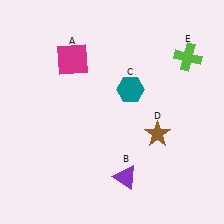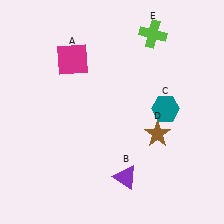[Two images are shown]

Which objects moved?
The objects that moved are: the teal hexagon (C), the lime cross (E).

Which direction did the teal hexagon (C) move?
The teal hexagon (C) moved right.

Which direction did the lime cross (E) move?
The lime cross (E) moved left.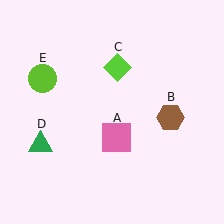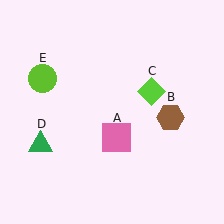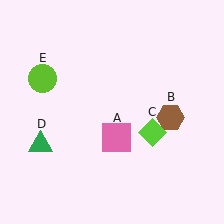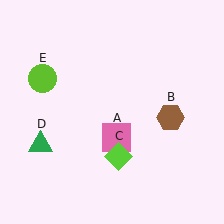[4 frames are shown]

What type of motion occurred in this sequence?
The lime diamond (object C) rotated clockwise around the center of the scene.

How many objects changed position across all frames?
1 object changed position: lime diamond (object C).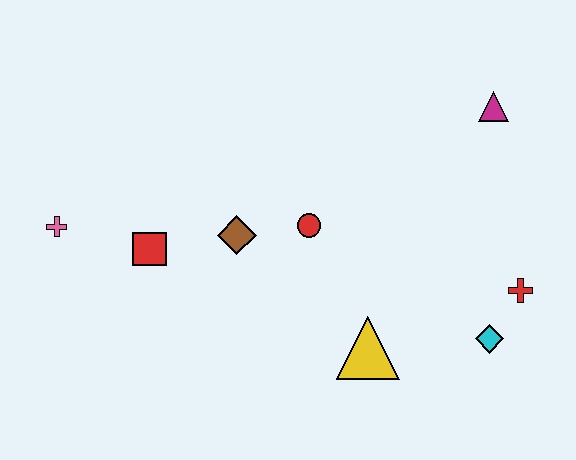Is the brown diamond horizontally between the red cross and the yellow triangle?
No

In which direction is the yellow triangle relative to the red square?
The yellow triangle is to the right of the red square.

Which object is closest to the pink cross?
The red square is closest to the pink cross.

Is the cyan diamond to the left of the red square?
No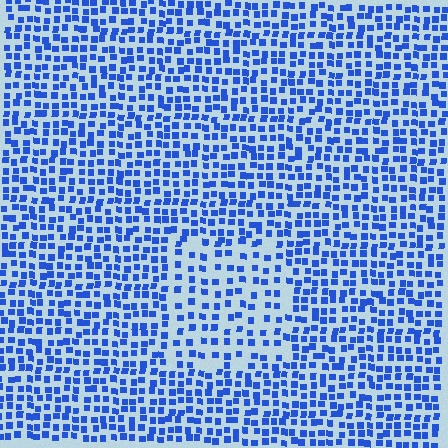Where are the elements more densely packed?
The elements are more densely packed outside the rectangle boundary.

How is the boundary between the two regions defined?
The boundary is defined by a change in element density (approximately 1.7x ratio). All elements are the same color, size, and shape.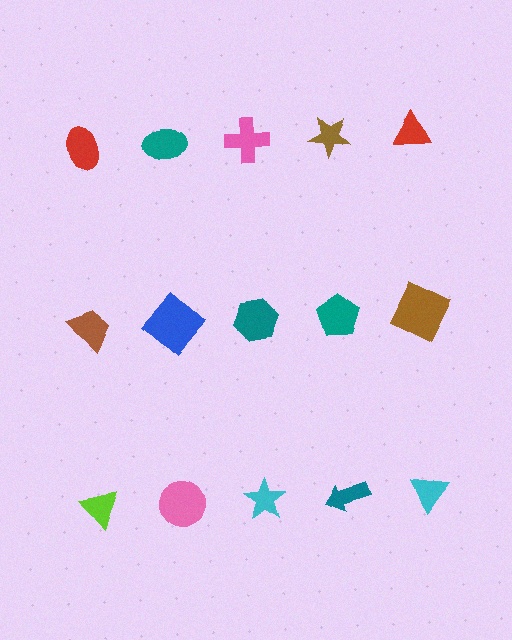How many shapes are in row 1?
5 shapes.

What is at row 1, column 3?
A pink cross.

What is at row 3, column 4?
A teal arrow.